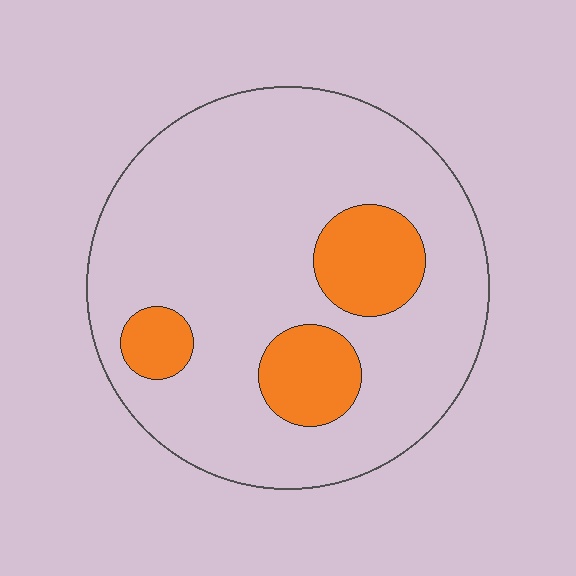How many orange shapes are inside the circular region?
3.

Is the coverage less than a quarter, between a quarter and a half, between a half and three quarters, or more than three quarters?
Less than a quarter.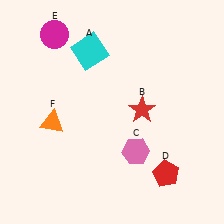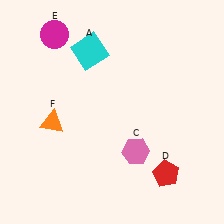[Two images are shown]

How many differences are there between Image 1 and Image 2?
There is 1 difference between the two images.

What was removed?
The red star (B) was removed in Image 2.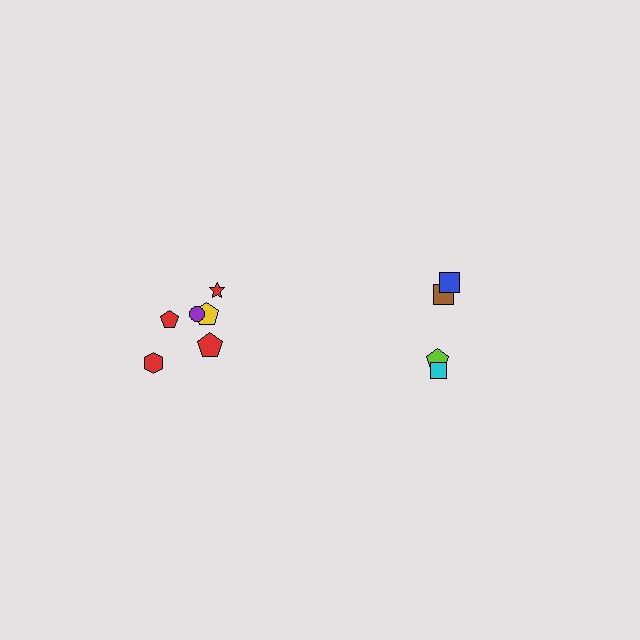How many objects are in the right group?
There are 4 objects.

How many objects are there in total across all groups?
There are 10 objects.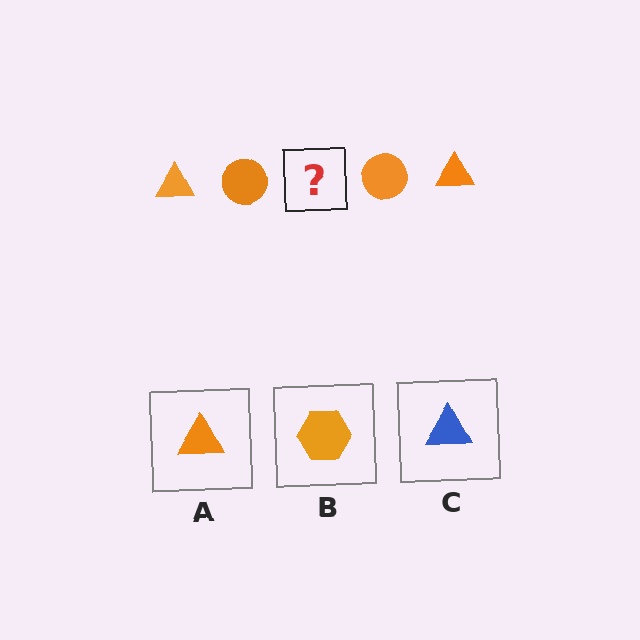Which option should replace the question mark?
Option A.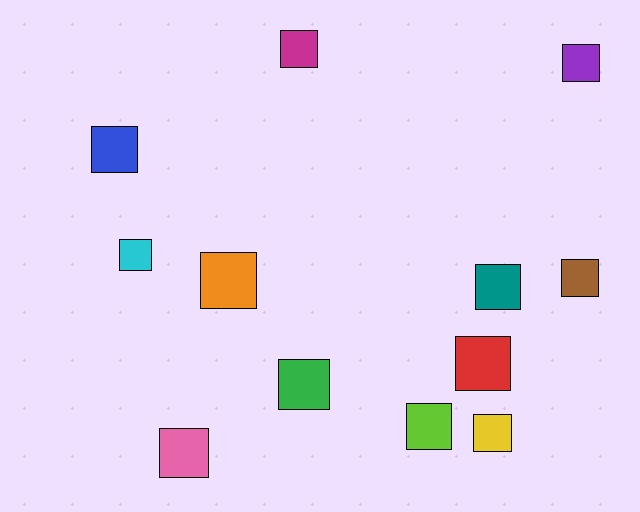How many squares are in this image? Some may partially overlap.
There are 12 squares.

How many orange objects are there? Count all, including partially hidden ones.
There is 1 orange object.